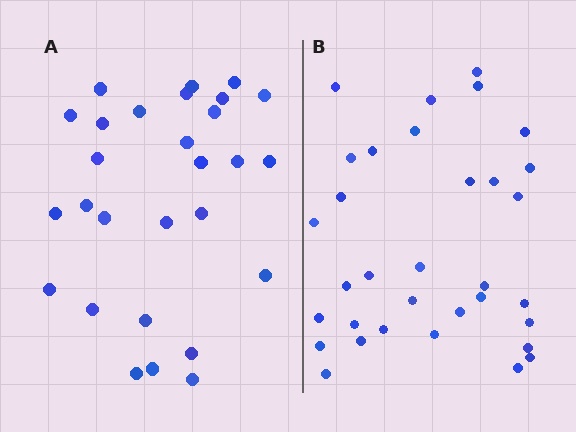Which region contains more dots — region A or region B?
Region B (the right region) has more dots.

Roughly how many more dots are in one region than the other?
Region B has about 5 more dots than region A.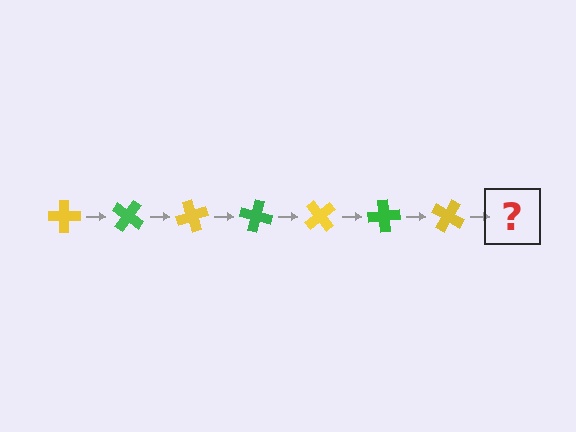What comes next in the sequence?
The next element should be a green cross, rotated 245 degrees from the start.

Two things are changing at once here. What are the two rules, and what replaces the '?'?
The two rules are that it rotates 35 degrees each step and the color cycles through yellow and green. The '?' should be a green cross, rotated 245 degrees from the start.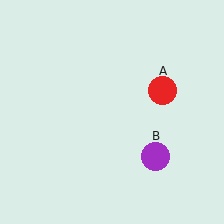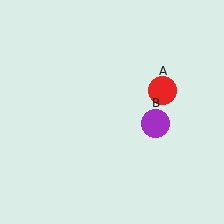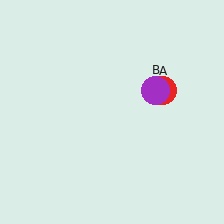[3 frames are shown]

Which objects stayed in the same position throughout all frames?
Red circle (object A) remained stationary.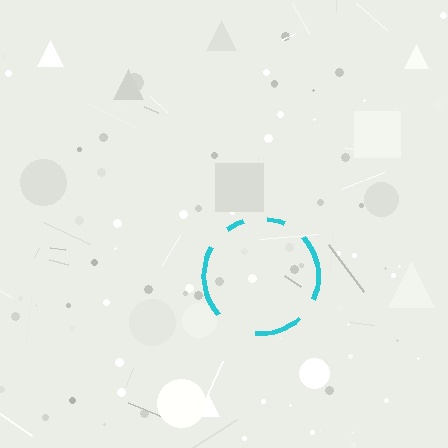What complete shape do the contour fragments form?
The contour fragments form a circle.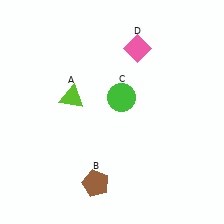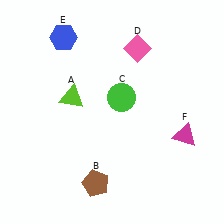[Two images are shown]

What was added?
A blue hexagon (E), a magenta triangle (F) were added in Image 2.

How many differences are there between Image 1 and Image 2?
There are 2 differences between the two images.